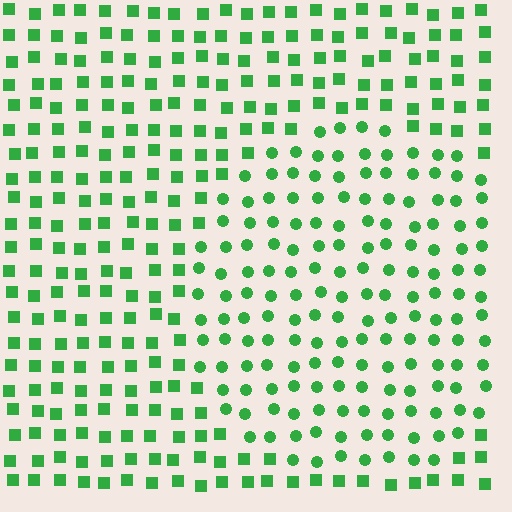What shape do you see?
I see a circle.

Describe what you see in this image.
The image is filled with small green elements arranged in a uniform grid. A circle-shaped region contains circles, while the surrounding area contains squares. The boundary is defined purely by the change in element shape.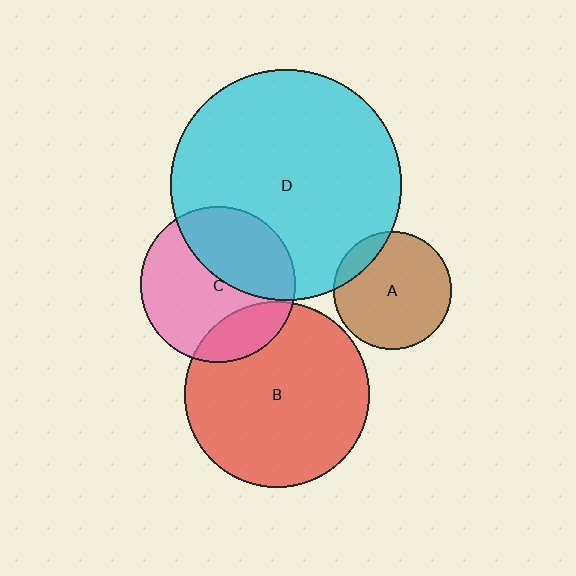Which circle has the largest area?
Circle D (cyan).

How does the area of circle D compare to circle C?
Approximately 2.2 times.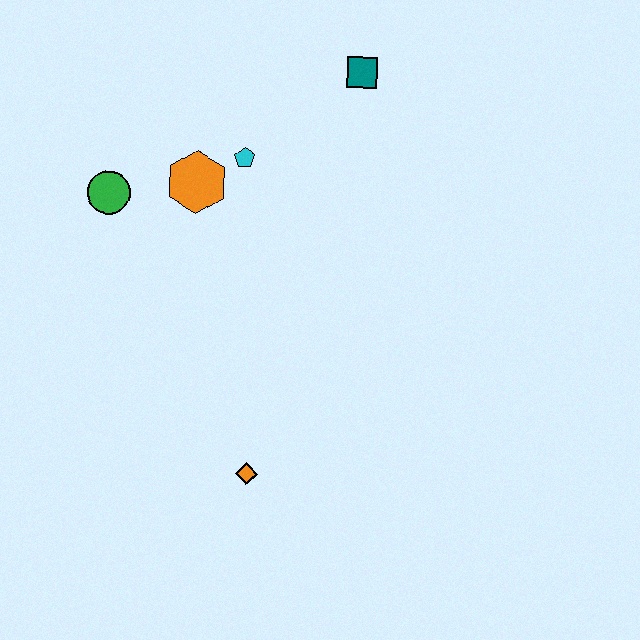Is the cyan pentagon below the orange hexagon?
No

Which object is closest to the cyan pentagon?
The orange hexagon is closest to the cyan pentagon.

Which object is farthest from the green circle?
The orange diamond is farthest from the green circle.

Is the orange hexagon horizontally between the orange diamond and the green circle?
Yes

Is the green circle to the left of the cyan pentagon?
Yes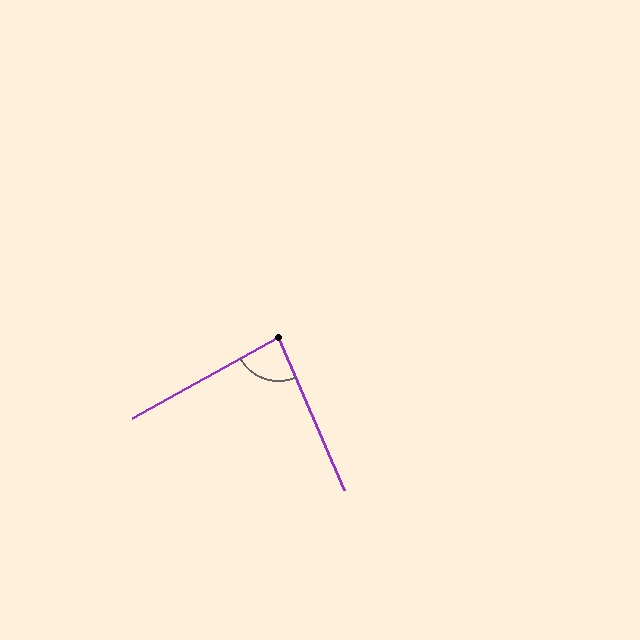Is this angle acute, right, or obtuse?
It is acute.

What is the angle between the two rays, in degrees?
Approximately 84 degrees.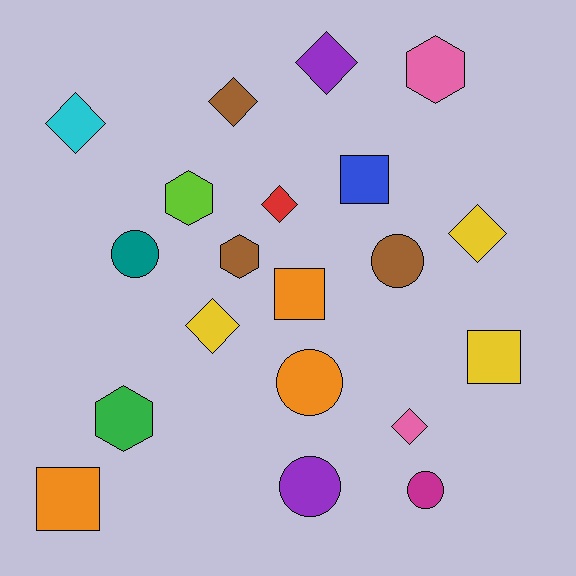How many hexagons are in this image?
There are 4 hexagons.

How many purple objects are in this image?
There are 2 purple objects.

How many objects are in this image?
There are 20 objects.